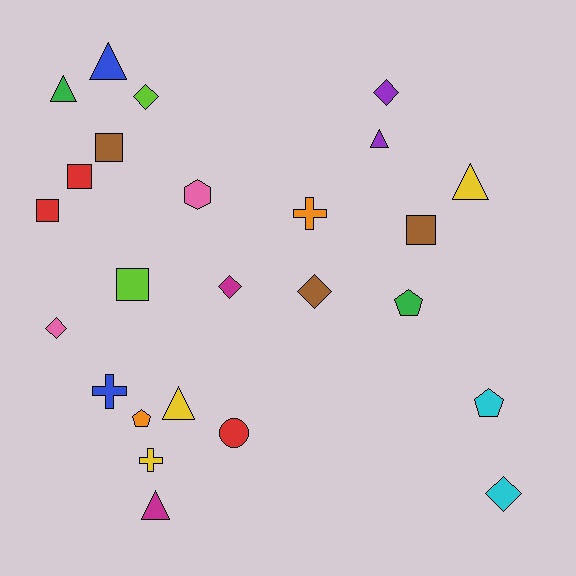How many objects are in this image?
There are 25 objects.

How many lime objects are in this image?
There are 2 lime objects.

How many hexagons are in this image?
There is 1 hexagon.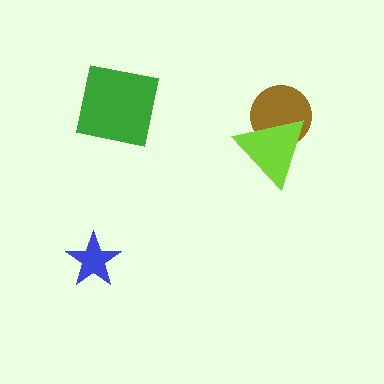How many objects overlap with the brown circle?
1 object overlaps with the brown circle.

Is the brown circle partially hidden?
Yes, it is partially covered by another shape.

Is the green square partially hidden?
No, no other shape covers it.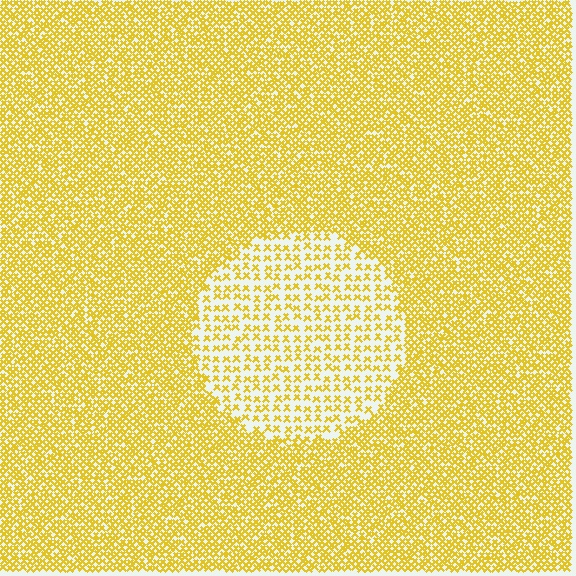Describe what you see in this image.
The image contains small yellow elements arranged at two different densities. A circle-shaped region is visible where the elements are less densely packed than the surrounding area.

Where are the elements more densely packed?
The elements are more densely packed outside the circle boundary.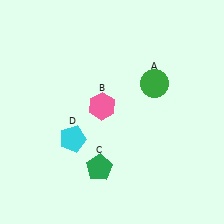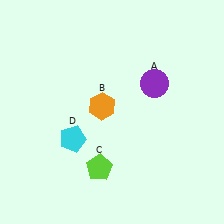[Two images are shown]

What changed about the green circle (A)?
In Image 1, A is green. In Image 2, it changed to purple.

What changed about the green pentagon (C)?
In Image 1, C is green. In Image 2, it changed to lime.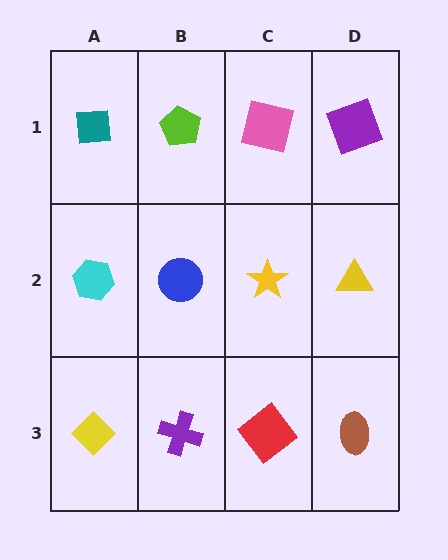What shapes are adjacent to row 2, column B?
A lime pentagon (row 1, column B), a purple cross (row 3, column B), a cyan hexagon (row 2, column A), a yellow star (row 2, column C).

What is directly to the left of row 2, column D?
A yellow star.